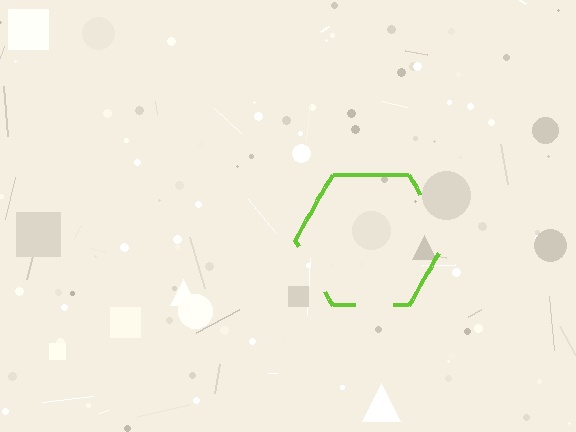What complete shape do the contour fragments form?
The contour fragments form a hexagon.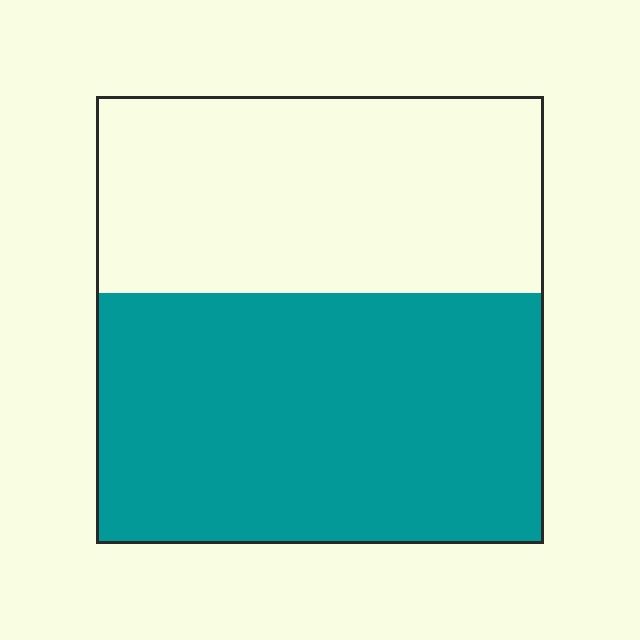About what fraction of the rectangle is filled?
About three fifths (3/5).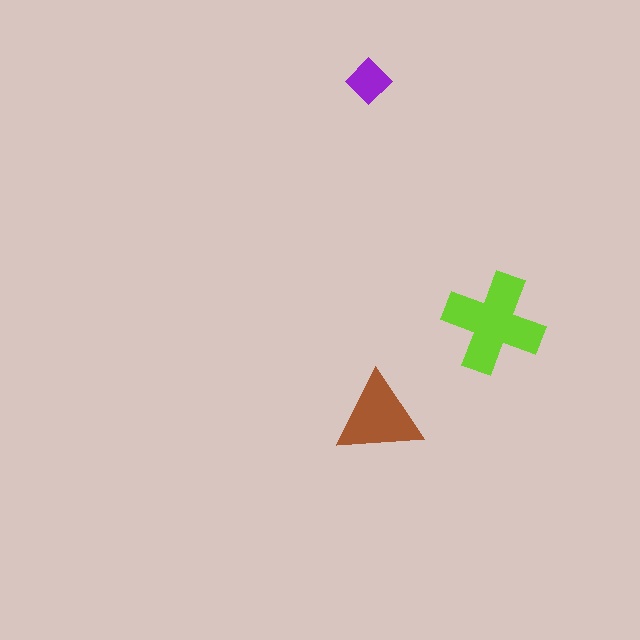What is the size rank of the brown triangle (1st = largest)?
2nd.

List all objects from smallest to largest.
The purple diamond, the brown triangle, the lime cross.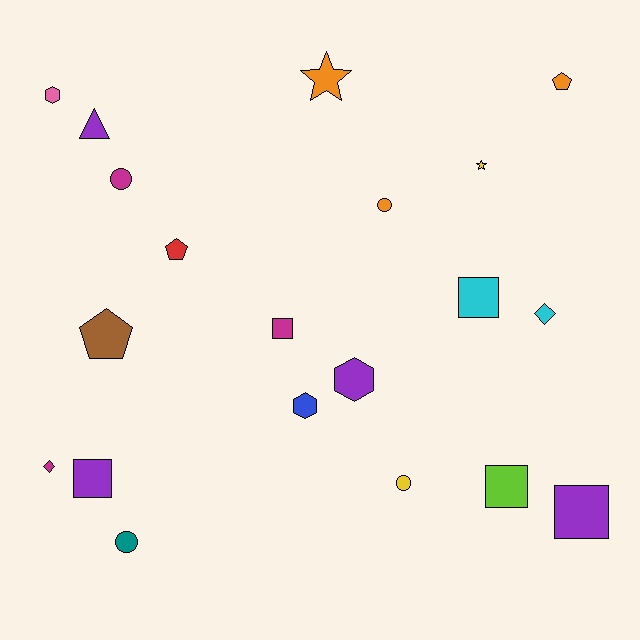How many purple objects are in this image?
There are 4 purple objects.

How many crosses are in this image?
There are no crosses.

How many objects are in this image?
There are 20 objects.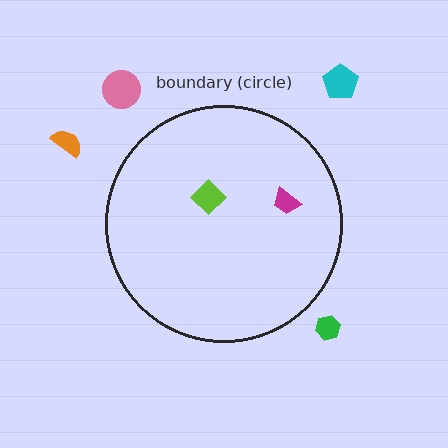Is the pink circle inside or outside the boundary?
Outside.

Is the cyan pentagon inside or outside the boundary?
Outside.